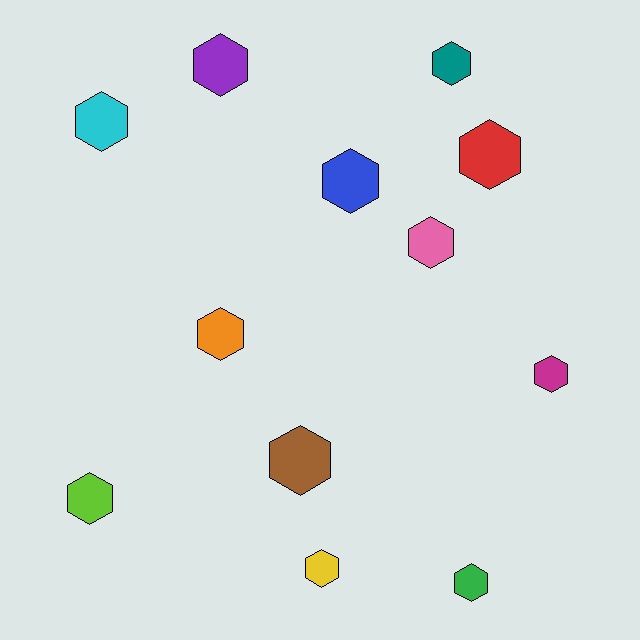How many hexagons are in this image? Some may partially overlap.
There are 12 hexagons.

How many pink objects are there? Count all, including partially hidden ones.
There is 1 pink object.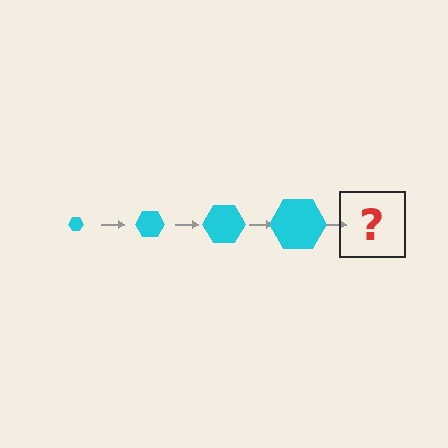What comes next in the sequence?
The next element should be a cyan hexagon, larger than the previous one.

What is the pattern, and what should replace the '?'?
The pattern is that the hexagon gets progressively larger each step. The '?' should be a cyan hexagon, larger than the previous one.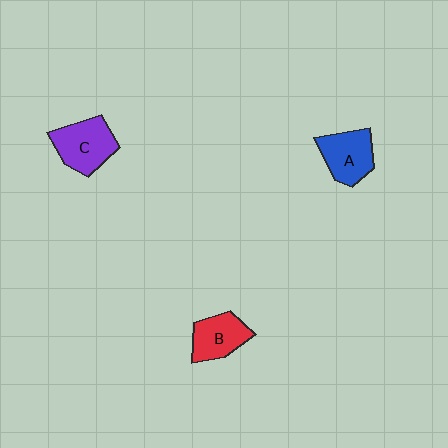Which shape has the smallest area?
Shape B (red).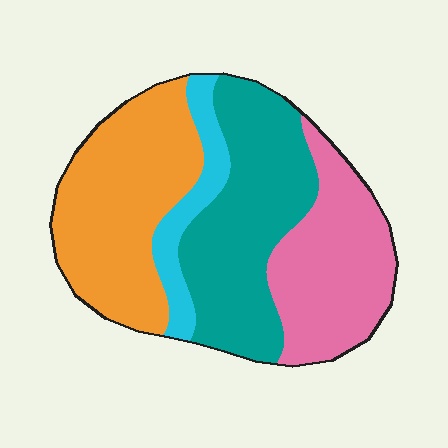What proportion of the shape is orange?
Orange covers roughly 35% of the shape.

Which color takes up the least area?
Cyan, at roughly 10%.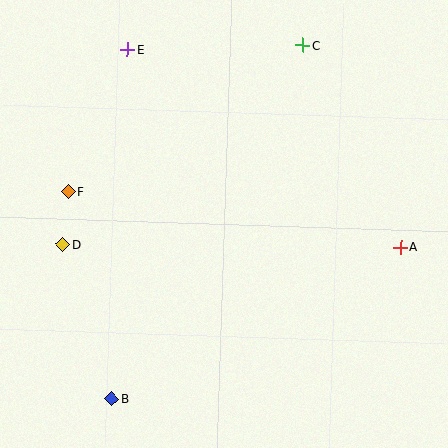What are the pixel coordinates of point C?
Point C is at (303, 45).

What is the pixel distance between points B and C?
The distance between B and C is 402 pixels.